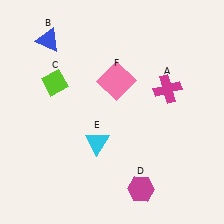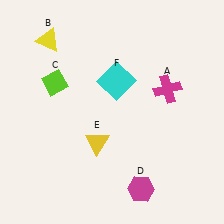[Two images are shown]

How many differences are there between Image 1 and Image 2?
There are 3 differences between the two images.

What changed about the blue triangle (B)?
In Image 1, B is blue. In Image 2, it changed to yellow.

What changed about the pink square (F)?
In Image 1, F is pink. In Image 2, it changed to cyan.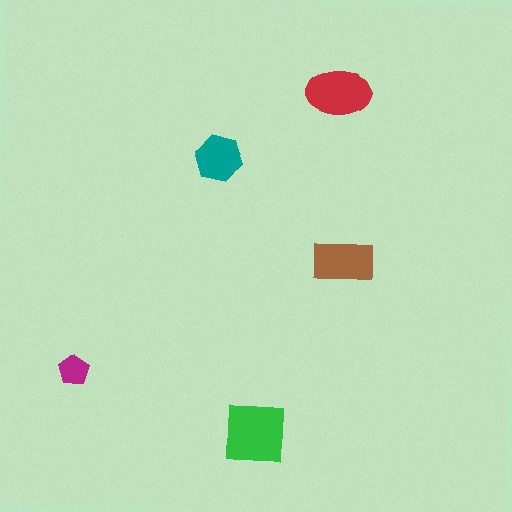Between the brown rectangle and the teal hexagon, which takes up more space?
The brown rectangle.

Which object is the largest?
The green square.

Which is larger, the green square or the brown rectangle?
The green square.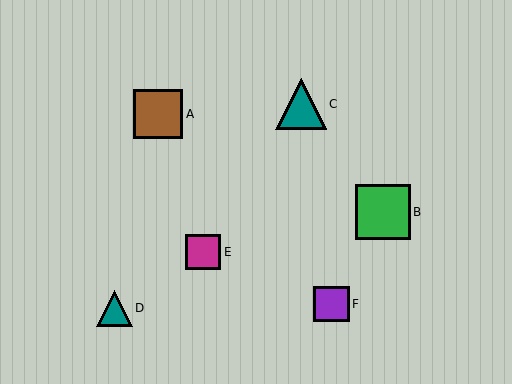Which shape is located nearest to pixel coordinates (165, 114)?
The brown square (labeled A) at (158, 114) is nearest to that location.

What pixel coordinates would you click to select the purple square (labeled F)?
Click at (332, 304) to select the purple square F.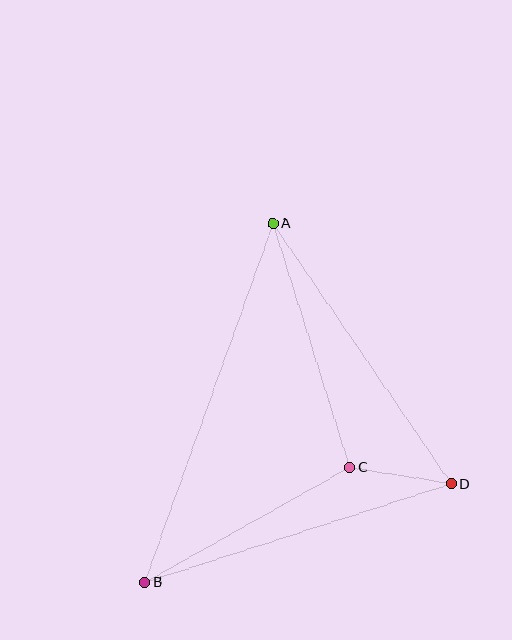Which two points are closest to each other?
Points C and D are closest to each other.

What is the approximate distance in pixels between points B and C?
The distance between B and C is approximately 235 pixels.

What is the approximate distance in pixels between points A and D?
The distance between A and D is approximately 316 pixels.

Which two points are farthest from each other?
Points A and B are farthest from each other.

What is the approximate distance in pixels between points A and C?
The distance between A and C is approximately 256 pixels.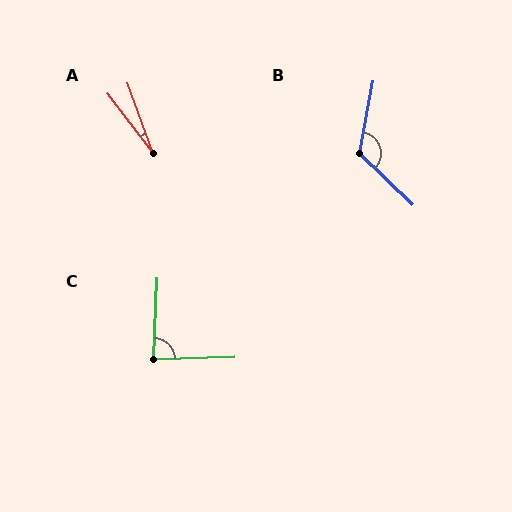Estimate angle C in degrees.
Approximately 86 degrees.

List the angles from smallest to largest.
A (17°), C (86°), B (123°).